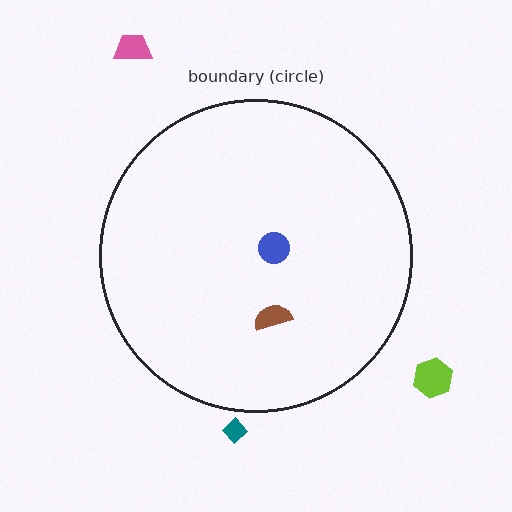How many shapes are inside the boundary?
2 inside, 3 outside.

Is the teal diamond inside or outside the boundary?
Outside.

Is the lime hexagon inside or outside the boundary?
Outside.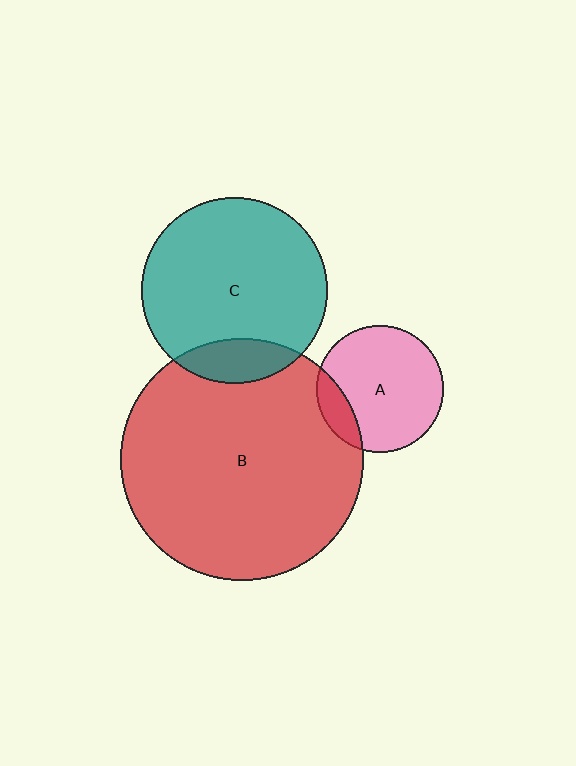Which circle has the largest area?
Circle B (red).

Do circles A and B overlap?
Yes.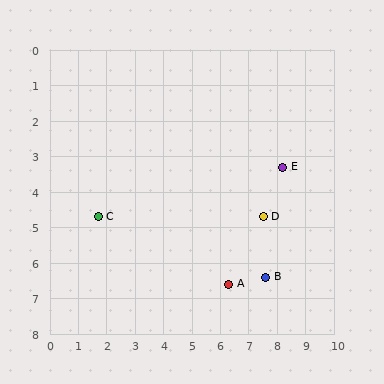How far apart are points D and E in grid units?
Points D and E are about 1.6 grid units apart.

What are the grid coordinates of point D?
Point D is at approximately (7.5, 4.7).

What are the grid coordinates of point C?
Point C is at approximately (1.7, 4.7).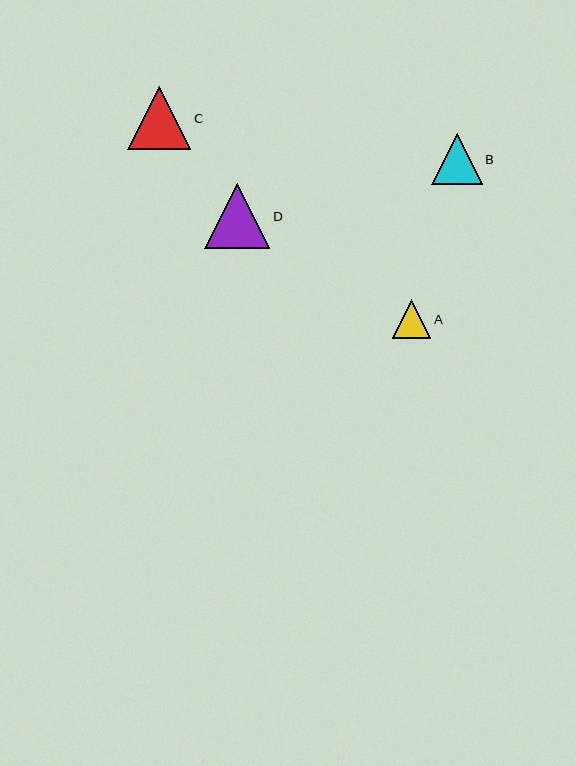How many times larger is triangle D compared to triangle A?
Triangle D is approximately 1.7 times the size of triangle A.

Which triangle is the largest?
Triangle D is the largest with a size of approximately 65 pixels.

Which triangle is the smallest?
Triangle A is the smallest with a size of approximately 39 pixels.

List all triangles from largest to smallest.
From largest to smallest: D, C, B, A.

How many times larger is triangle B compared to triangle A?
Triangle B is approximately 1.3 times the size of triangle A.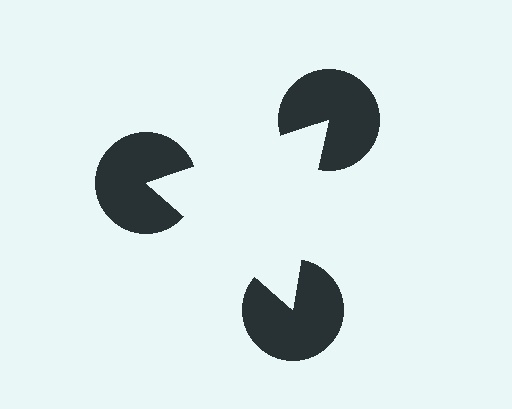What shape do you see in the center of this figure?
An illusory triangle — its edges are inferred from the aligned wedge cuts in the pac-man discs, not physically drawn.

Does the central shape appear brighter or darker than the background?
It typically appears slightly brighter than the background, even though no actual brightness change is drawn.